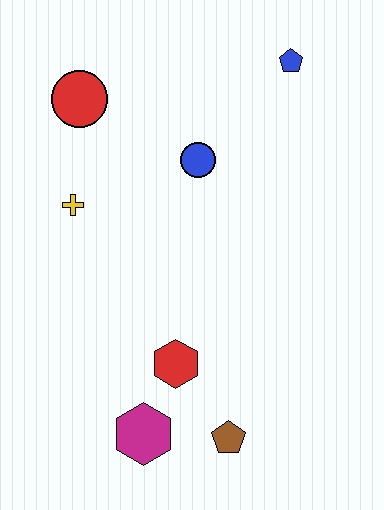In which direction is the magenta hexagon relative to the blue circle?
The magenta hexagon is below the blue circle.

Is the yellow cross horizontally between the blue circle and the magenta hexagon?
No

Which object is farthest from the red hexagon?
The blue pentagon is farthest from the red hexagon.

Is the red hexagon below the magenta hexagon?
No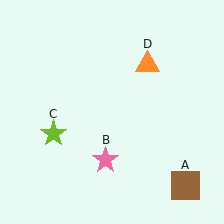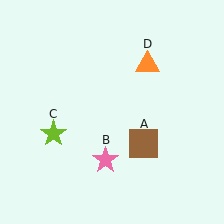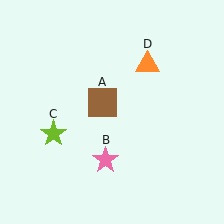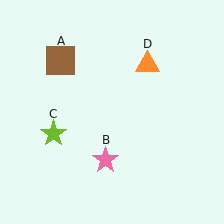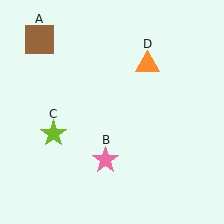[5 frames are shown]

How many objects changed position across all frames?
1 object changed position: brown square (object A).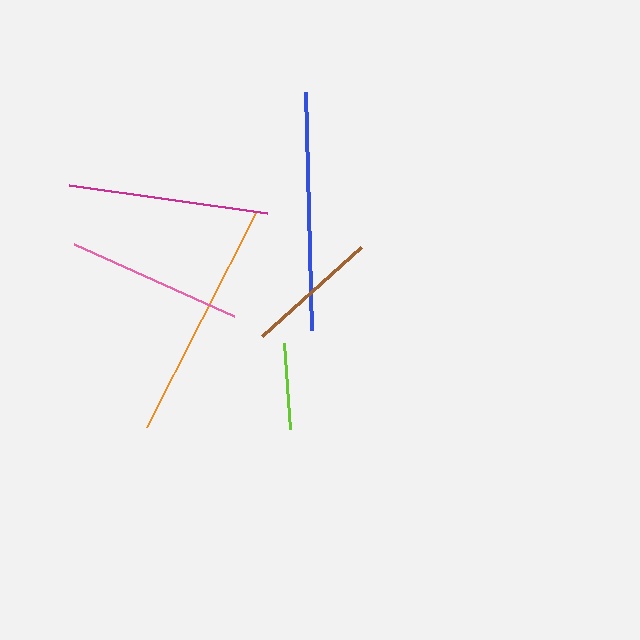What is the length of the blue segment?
The blue segment is approximately 238 pixels long.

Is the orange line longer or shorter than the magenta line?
The orange line is longer than the magenta line.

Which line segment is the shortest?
The lime line is the shortest at approximately 86 pixels.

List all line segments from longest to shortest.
From longest to shortest: orange, blue, magenta, pink, brown, lime.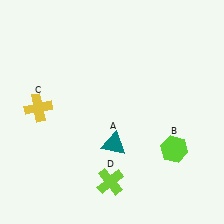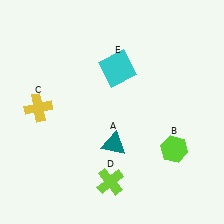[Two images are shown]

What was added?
A cyan square (E) was added in Image 2.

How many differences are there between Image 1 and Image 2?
There is 1 difference between the two images.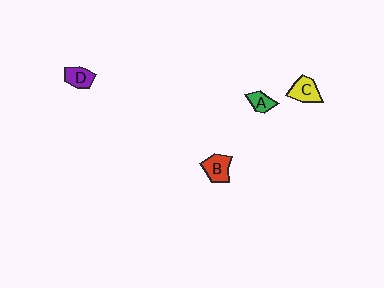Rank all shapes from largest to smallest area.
From largest to smallest: B (red), C (yellow), D (purple), A (green).